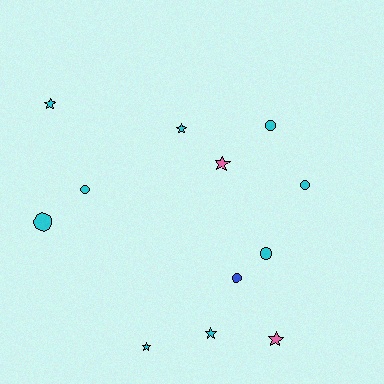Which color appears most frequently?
Cyan, with 9 objects.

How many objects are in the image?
There are 12 objects.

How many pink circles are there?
There are no pink circles.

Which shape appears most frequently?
Star, with 6 objects.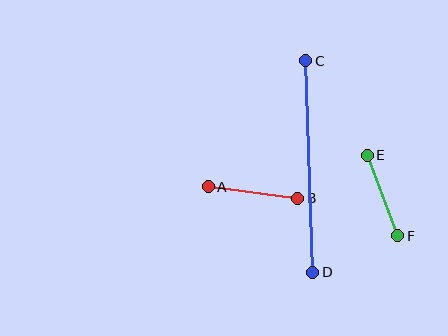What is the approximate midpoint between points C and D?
The midpoint is at approximately (309, 167) pixels.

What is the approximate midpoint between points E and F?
The midpoint is at approximately (383, 195) pixels.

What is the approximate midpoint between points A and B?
The midpoint is at approximately (253, 192) pixels.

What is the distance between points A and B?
The distance is approximately 90 pixels.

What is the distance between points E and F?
The distance is approximately 86 pixels.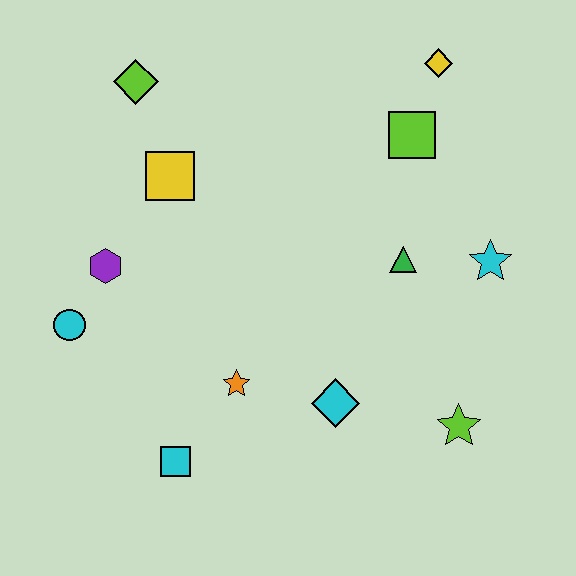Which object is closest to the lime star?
The cyan diamond is closest to the lime star.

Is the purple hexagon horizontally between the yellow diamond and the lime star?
No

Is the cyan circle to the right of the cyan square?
No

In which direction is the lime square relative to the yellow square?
The lime square is to the right of the yellow square.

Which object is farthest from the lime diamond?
The lime star is farthest from the lime diamond.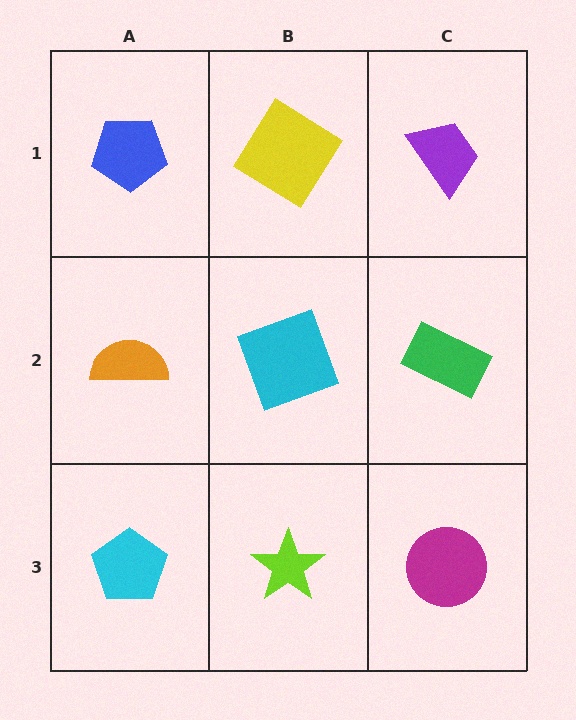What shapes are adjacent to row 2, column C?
A purple trapezoid (row 1, column C), a magenta circle (row 3, column C), a cyan square (row 2, column B).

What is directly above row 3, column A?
An orange semicircle.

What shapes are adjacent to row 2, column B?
A yellow diamond (row 1, column B), a lime star (row 3, column B), an orange semicircle (row 2, column A), a green rectangle (row 2, column C).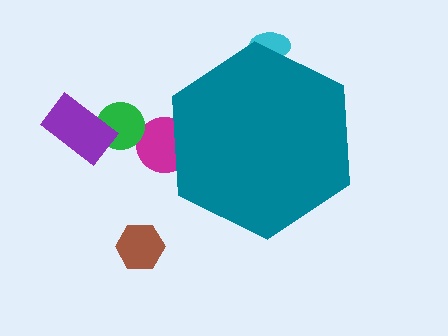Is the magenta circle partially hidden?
Yes, the magenta circle is partially hidden behind the teal hexagon.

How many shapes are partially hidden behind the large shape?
2 shapes are partially hidden.